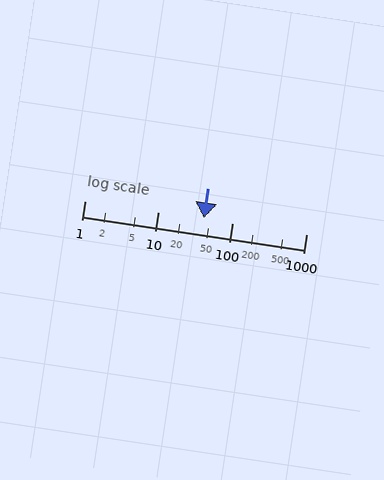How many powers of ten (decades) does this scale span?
The scale spans 3 decades, from 1 to 1000.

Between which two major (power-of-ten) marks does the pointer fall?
The pointer is between 10 and 100.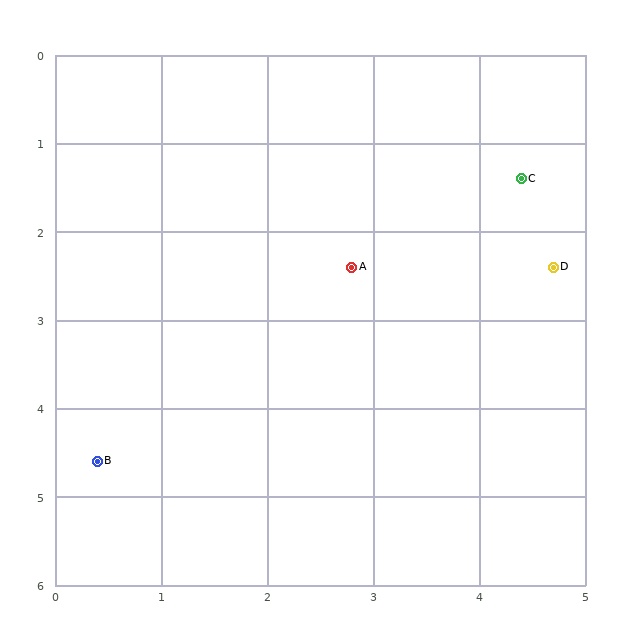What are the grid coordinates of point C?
Point C is at approximately (4.4, 1.4).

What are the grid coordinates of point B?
Point B is at approximately (0.4, 4.6).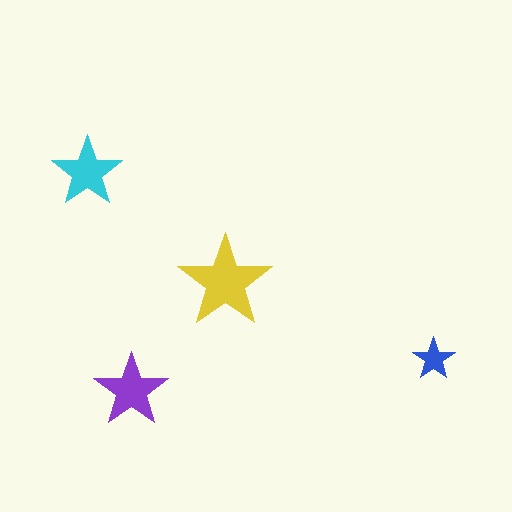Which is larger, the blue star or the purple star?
The purple one.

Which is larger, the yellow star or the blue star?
The yellow one.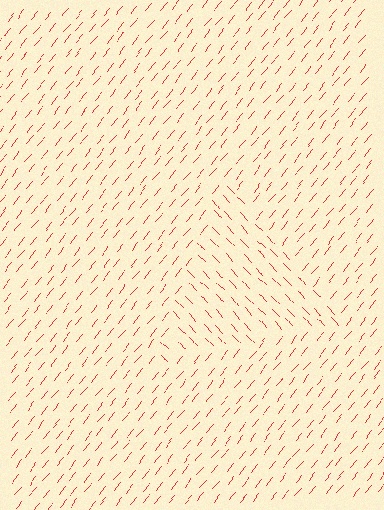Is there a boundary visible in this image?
Yes, there is a texture boundary formed by a change in line orientation.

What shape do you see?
I see a triangle.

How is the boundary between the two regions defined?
The boundary is defined purely by a change in line orientation (approximately 82 degrees difference). All lines are the same color and thickness.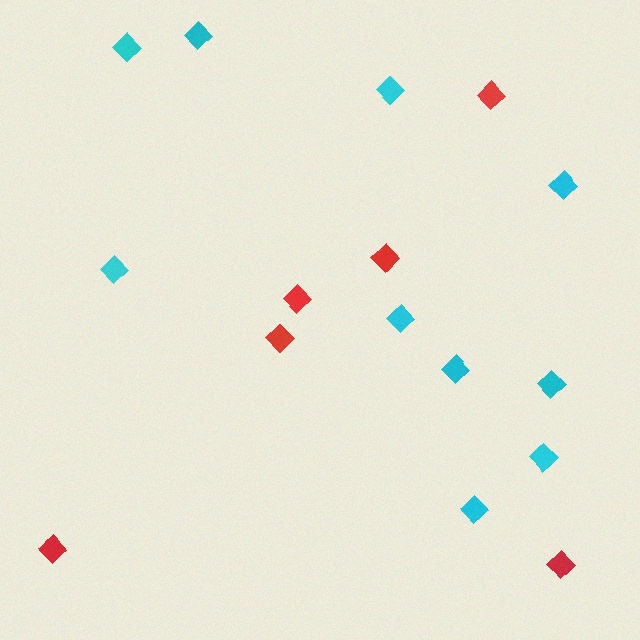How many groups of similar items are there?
There are 2 groups: one group of cyan diamonds (10) and one group of red diamonds (6).